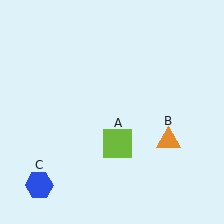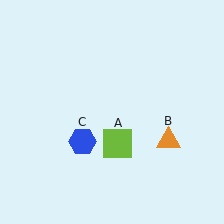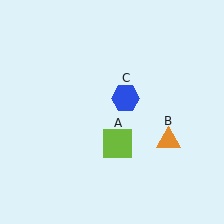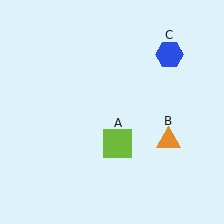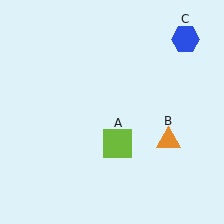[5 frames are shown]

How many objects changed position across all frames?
1 object changed position: blue hexagon (object C).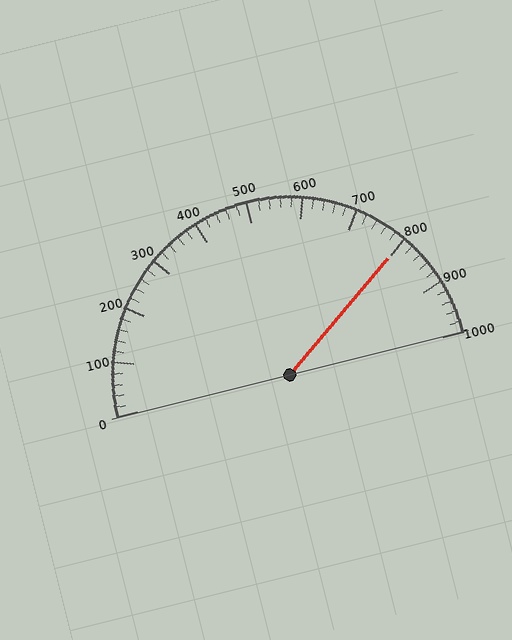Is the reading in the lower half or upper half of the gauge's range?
The reading is in the upper half of the range (0 to 1000).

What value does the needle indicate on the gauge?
The needle indicates approximately 800.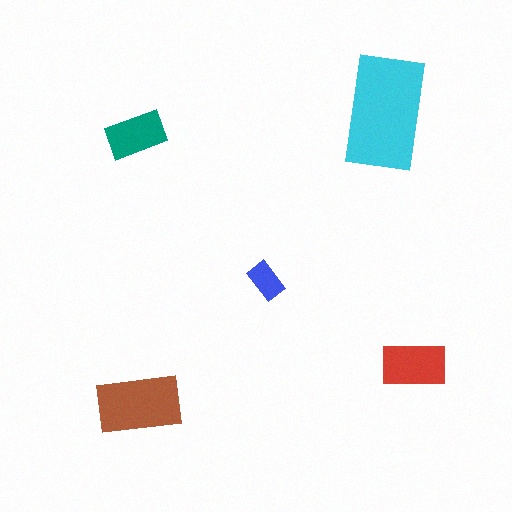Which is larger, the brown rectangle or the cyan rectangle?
The cyan one.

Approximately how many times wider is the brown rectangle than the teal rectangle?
About 1.5 times wider.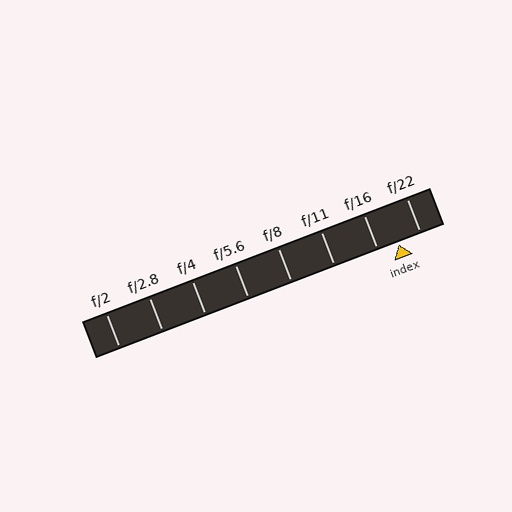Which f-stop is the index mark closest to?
The index mark is closest to f/16.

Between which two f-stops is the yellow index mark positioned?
The index mark is between f/16 and f/22.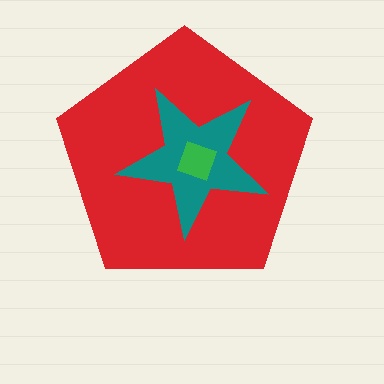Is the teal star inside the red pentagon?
Yes.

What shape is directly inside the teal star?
The green diamond.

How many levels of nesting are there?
3.